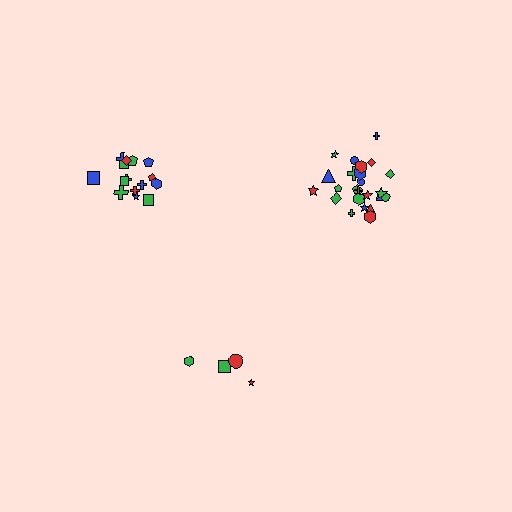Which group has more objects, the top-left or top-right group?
The top-right group.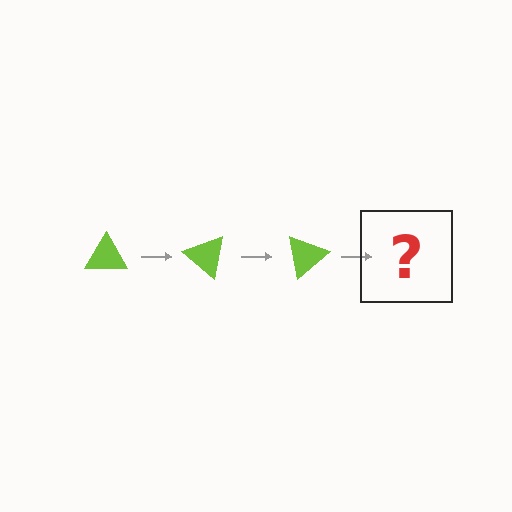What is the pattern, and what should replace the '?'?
The pattern is that the triangle rotates 40 degrees each step. The '?' should be a lime triangle rotated 120 degrees.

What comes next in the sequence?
The next element should be a lime triangle rotated 120 degrees.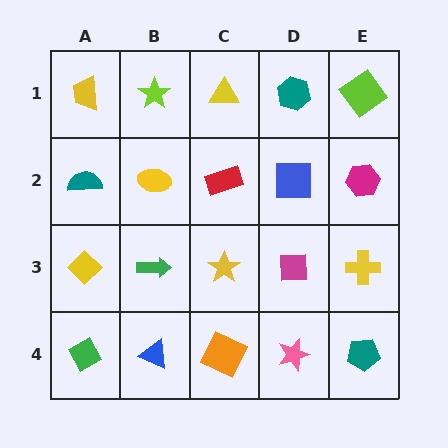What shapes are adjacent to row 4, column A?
A yellow diamond (row 3, column A), a blue triangle (row 4, column B).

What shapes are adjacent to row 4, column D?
A magenta square (row 3, column D), an orange square (row 4, column C), a teal pentagon (row 4, column E).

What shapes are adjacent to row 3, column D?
A blue square (row 2, column D), a pink star (row 4, column D), a yellow star (row 3, column C), a yellow cross (row 3, column E).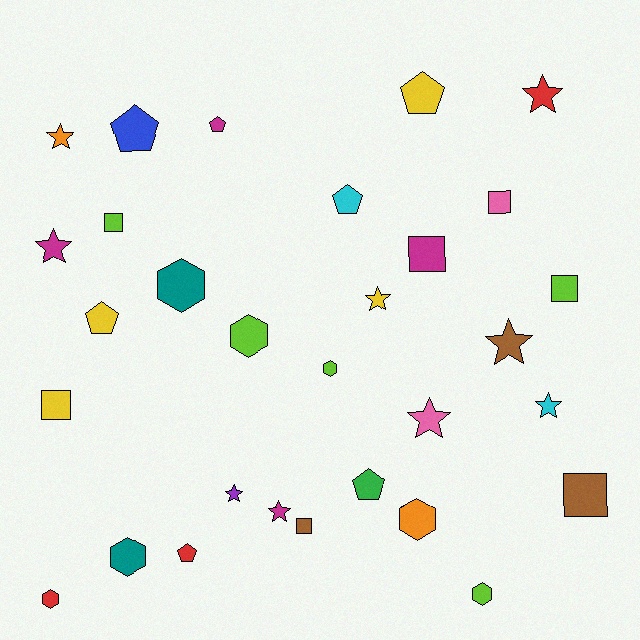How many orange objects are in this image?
There are 2 orange objects.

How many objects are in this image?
There are 30 objects.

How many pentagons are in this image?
There are 7 pentagons.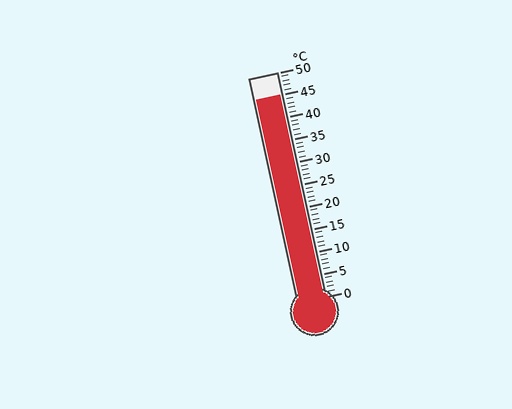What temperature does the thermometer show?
The thermometer shows approximately 45°C.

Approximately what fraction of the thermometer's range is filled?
The thermometer is filled to approximately 90% of its range.